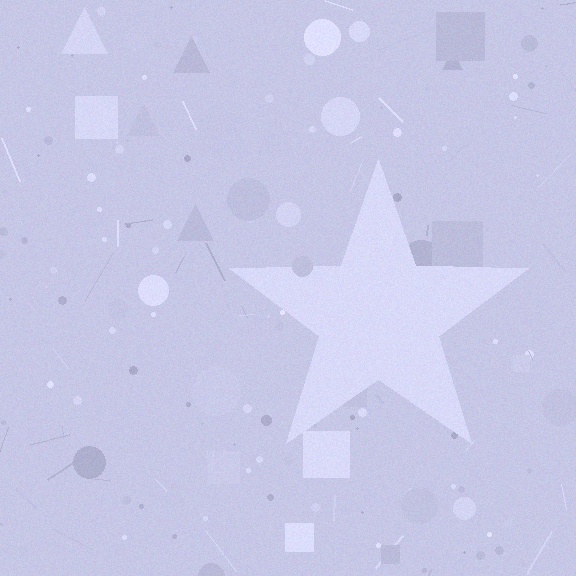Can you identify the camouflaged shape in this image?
The camouflaged shape is a star.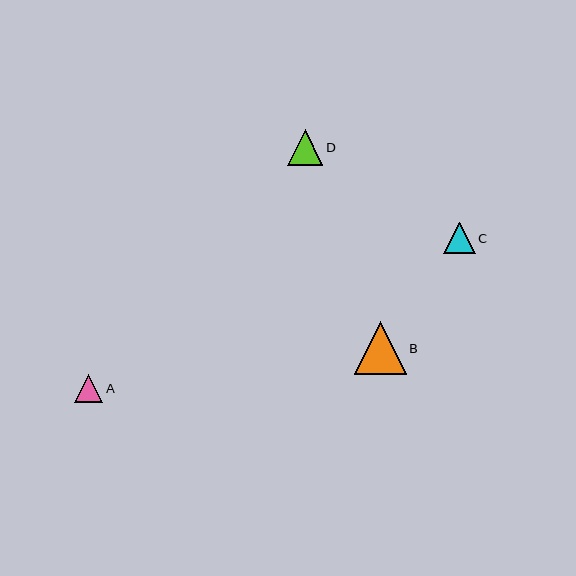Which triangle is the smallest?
Triangle A is the smallest with a size of approximately 29 pixels.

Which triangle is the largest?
Triangle B is the largest with a size of approximately 52 pixels.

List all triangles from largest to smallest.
From largest to smallest: B, D, C, A.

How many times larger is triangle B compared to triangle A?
Triangle B is approximately 1.8 times the size of triangle A.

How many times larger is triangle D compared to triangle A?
Triangle D is approximately 1.2 times the size of triangle A.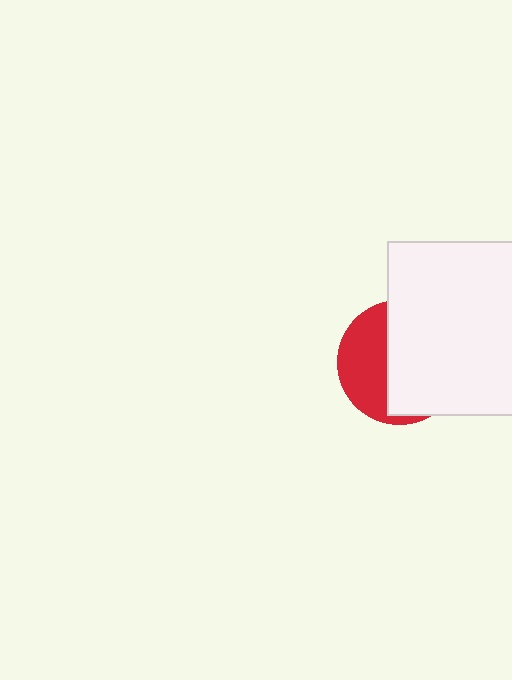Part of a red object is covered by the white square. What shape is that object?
It is a circle.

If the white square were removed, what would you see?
You would see the complete red circle.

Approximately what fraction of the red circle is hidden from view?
Roughly 59% of the red circle is hidden behind the white square.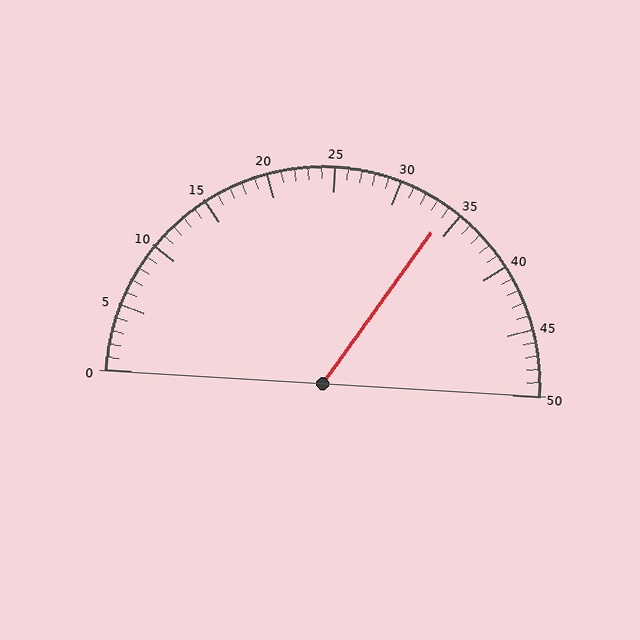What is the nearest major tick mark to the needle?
The nearest major tick mark is 35.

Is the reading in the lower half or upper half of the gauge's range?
The reading is in the upper half of the range (0 to 50).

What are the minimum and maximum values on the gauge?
The gauge ranges from 0 to 50.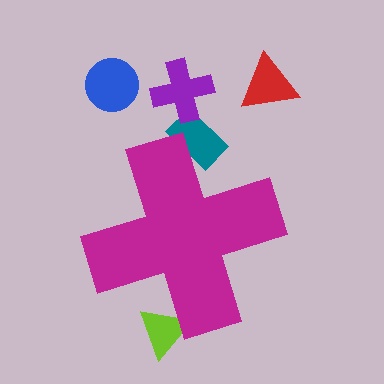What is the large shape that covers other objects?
A magenta cross.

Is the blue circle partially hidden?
No, the blue circle is fully visible.